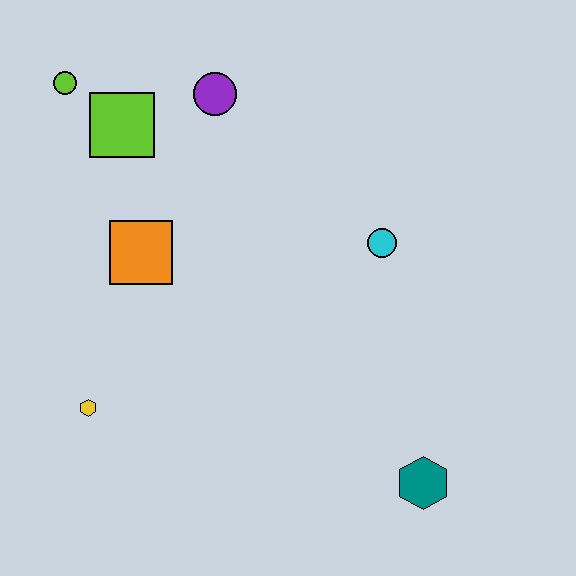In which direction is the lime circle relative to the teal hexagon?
The lime circle is above the teal hexagon.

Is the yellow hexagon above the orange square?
No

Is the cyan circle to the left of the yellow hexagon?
No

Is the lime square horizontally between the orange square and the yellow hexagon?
Yes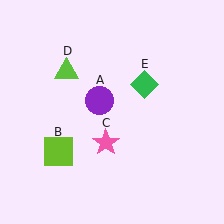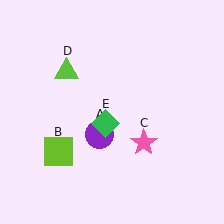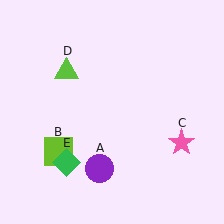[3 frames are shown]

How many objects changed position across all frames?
3 objects changed position: purple circle (object A), pink star (object C), green diamond (object E).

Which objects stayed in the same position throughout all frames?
Lime square (object B) and lime triangle (object D) remained stationary.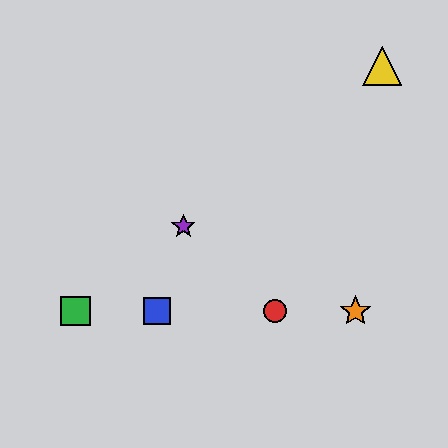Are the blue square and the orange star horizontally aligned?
Yes, both are at y≈311.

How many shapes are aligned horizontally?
4 shapes (the red circle, the blue square, the green square, the orange star) are aligned horizontally.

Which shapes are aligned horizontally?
The red circle, the blue square, the green square, the orange star are aligned horizontally.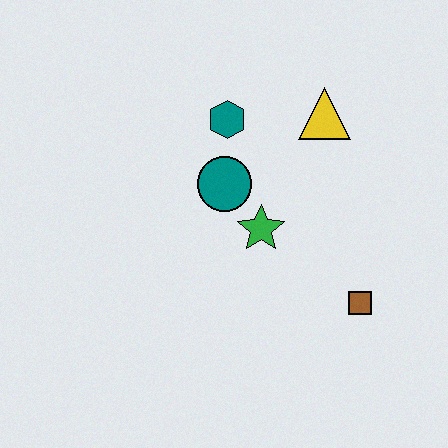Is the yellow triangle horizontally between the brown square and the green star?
Yes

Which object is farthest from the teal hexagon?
The brown square is farthest from the teal hexagon.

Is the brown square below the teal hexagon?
Yes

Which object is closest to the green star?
The teal circle is closest to the green star.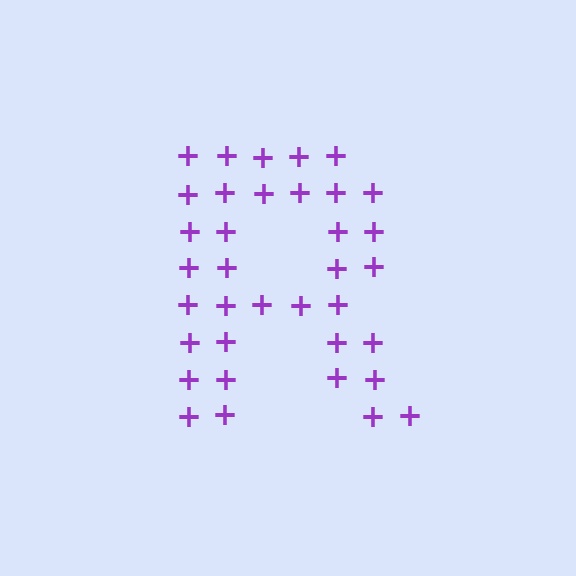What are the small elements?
The small elements are plus signs.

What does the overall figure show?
The overall figure shows the letter R.